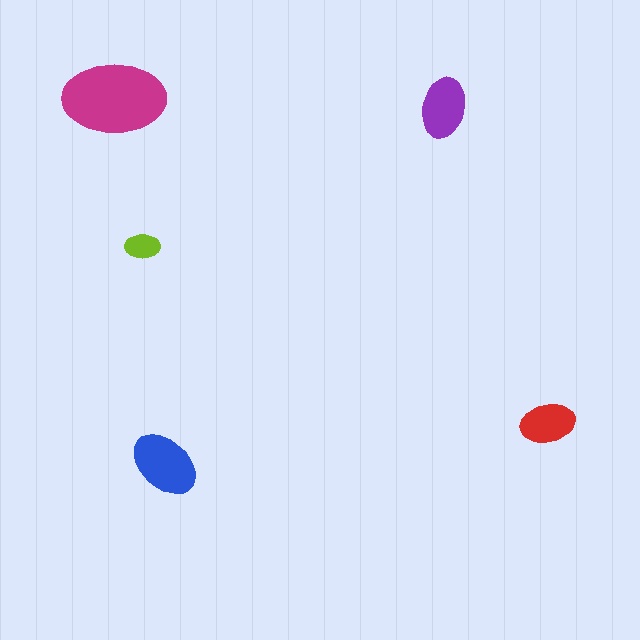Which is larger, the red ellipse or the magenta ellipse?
The magenta one.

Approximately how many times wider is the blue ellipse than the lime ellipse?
About 2 times wider.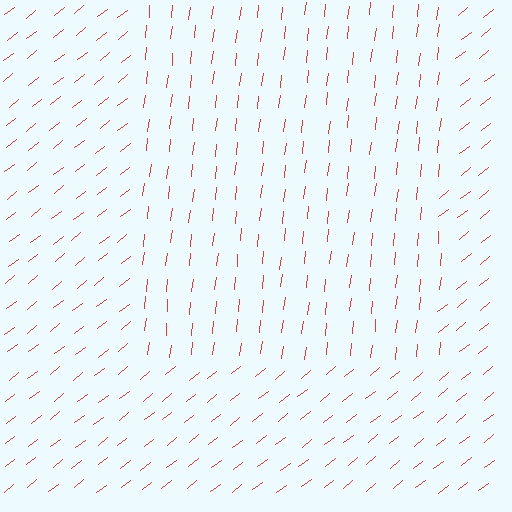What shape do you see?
I see a rectangle.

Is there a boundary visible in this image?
Yes, there is a texture boundary formed by a change in line orientation.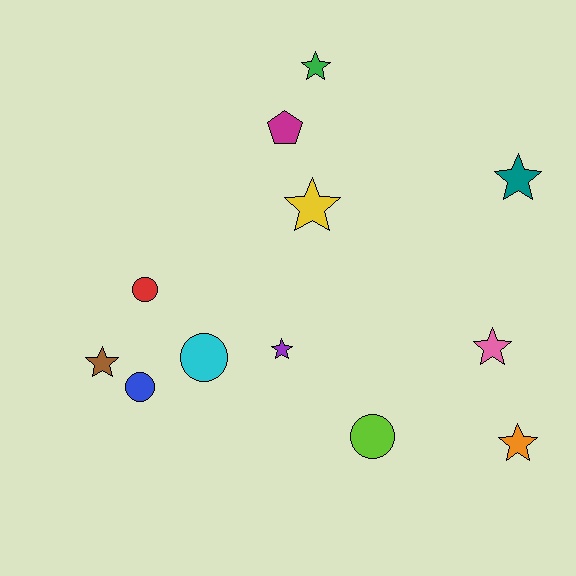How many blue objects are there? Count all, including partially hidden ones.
There is 1 blue object.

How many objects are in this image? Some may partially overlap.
There are 12 objects.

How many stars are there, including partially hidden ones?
There are 7 stars.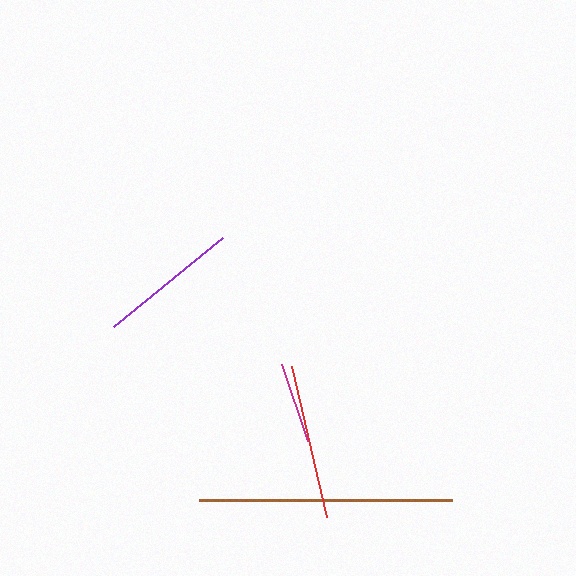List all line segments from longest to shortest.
From longest to shortest: brown, red, purple, magenta.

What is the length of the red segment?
The red segment is approximately 155 pixels long.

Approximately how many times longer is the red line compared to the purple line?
The red line is approximately 1.1 times the length of the purple line.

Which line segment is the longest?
The brown line is the longest at approximately 253 pixels.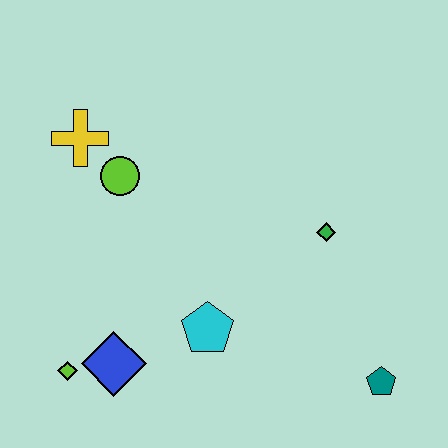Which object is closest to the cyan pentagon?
The blue diamond is closest to the cyan pentagon.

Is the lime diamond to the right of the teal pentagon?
No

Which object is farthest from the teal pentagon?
The yellow cross is farthest from the teal pentagon.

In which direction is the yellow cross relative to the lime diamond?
The yellow cross is above the lime diamond.